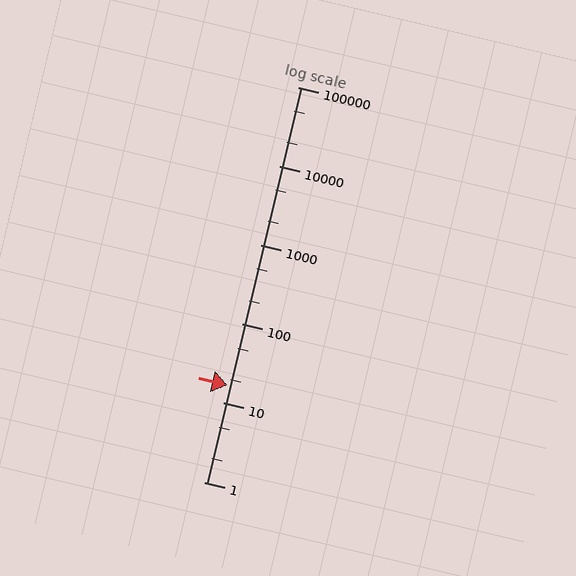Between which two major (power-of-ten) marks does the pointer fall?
The pointer is between 10 and 100.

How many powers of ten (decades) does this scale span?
The scale spans 5 decades, from 1 to 100000.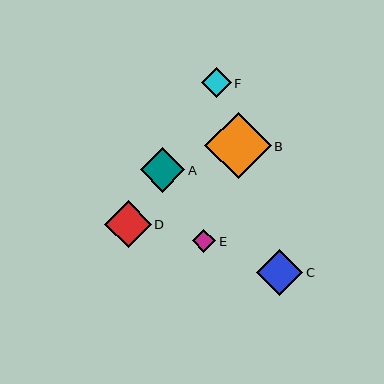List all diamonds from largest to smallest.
From largest to smallest: B, D, C, A, F, E.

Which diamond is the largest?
Diamond B is the largest with a size of approximately 66 pixels.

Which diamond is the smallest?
Diamond E is the smallest with a size of approximately 24 pixels.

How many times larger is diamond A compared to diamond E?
Diamond A is approximately 1.9 times the size of diamond E.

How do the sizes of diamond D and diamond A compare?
Diamond D and diamond A are approximately the same size.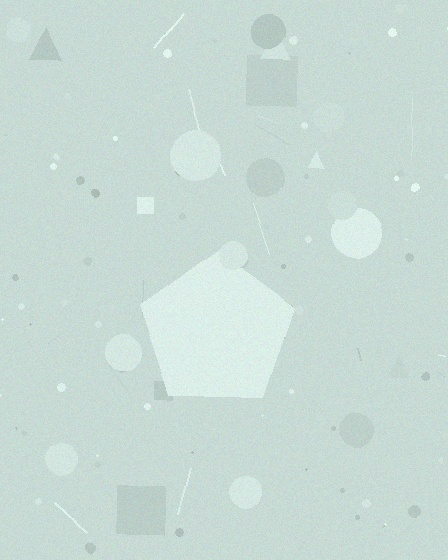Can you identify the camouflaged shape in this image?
The camouflaged shape is a pentagon.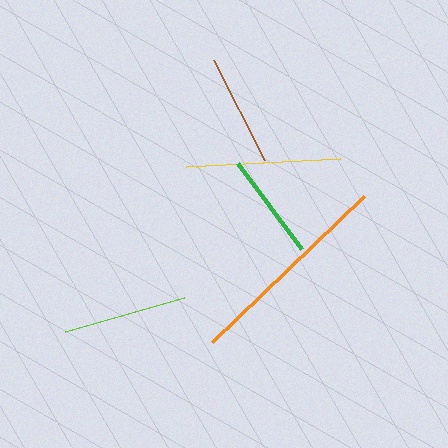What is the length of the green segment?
The green segment is approximately 107 pixels long.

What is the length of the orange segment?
The orange segment is approximately 210 pixels long.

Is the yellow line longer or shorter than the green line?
The yellow line is longer than the green line.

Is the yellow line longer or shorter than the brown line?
The yellow line is longer than the brown line.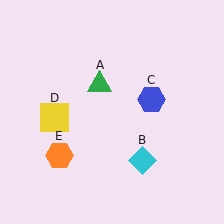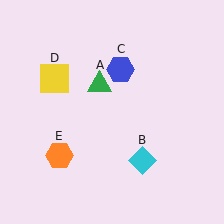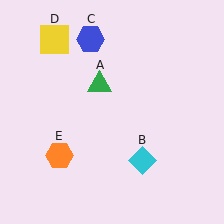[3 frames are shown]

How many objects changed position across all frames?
2 objects changed position: blue hexagon (object C), yellow square (object D).